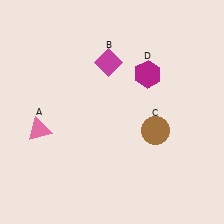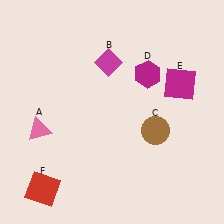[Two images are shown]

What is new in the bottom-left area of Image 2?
A red square (F) was added in the bottom-left area of Image 2.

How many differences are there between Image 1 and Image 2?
There are 2 differences between the two images.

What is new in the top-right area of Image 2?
A magenta square (E) was added in the top-right area of Image 2.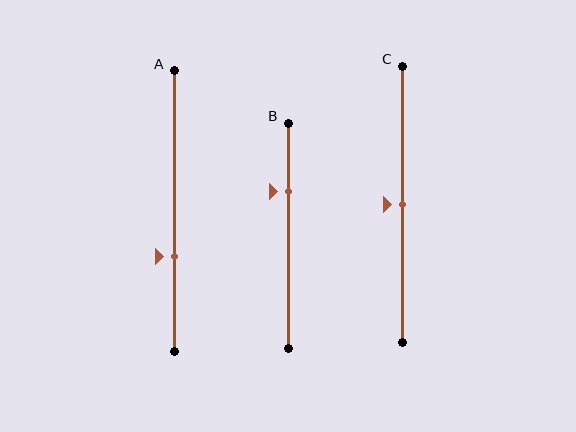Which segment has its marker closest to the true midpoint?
Segment C has its marker closest to the true midpoint.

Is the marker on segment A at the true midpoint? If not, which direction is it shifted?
No, the marker on segment A is shifted downward by about 16% of the segment length.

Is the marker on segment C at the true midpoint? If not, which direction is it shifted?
Yes, the marker on segment C is at the true midpoint.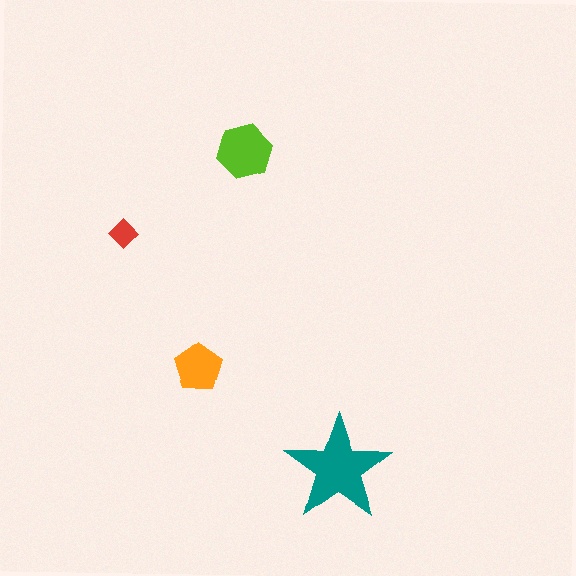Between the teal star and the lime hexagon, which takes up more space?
The teal star.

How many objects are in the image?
There are 4 objects in the image.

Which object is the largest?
The teal star.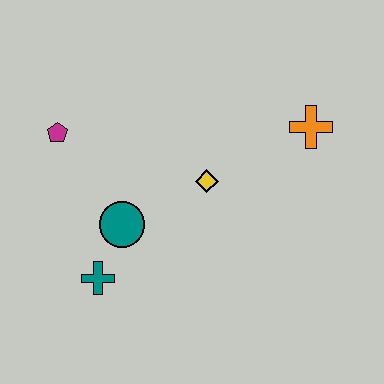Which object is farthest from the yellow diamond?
The magenta pentagon is farthest from the yellow diamond.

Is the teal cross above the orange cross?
No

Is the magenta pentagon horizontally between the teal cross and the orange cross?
No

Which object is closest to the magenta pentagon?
The teal circle is closest to the magenta pentagon.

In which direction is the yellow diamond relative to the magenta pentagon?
The yellow diamond is to the right of the magenta pentagon.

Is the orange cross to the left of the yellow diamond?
No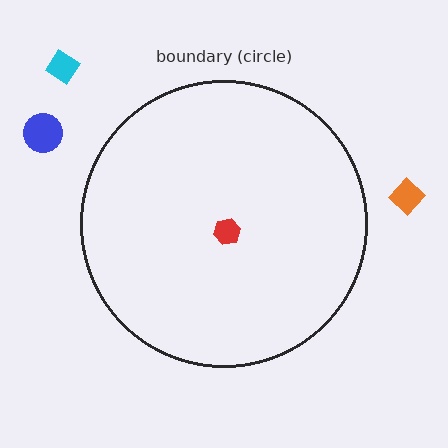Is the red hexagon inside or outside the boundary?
Inside.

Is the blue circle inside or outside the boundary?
Outside.